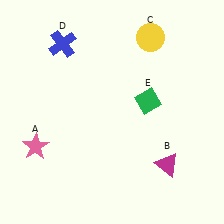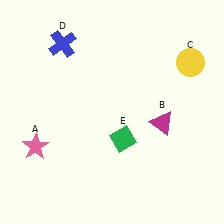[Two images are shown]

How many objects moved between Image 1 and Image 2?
3 objects moved between the two images.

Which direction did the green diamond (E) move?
The green diamond (E) moved down.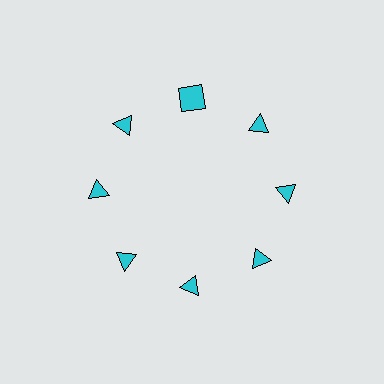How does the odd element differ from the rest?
It has a different shape: square instead of triangle.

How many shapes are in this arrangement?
There are 8 shapes arranged in a ring pattern.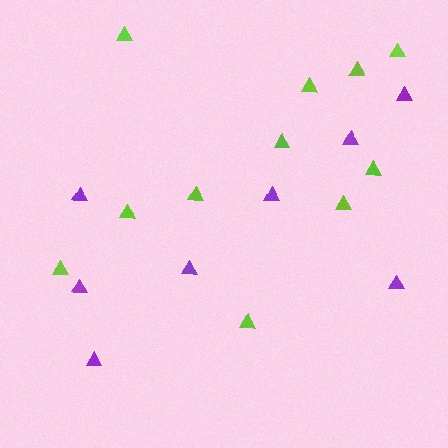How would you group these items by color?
There are 2 groups: one group of purple triangles (8) and one group of lime triangles (11).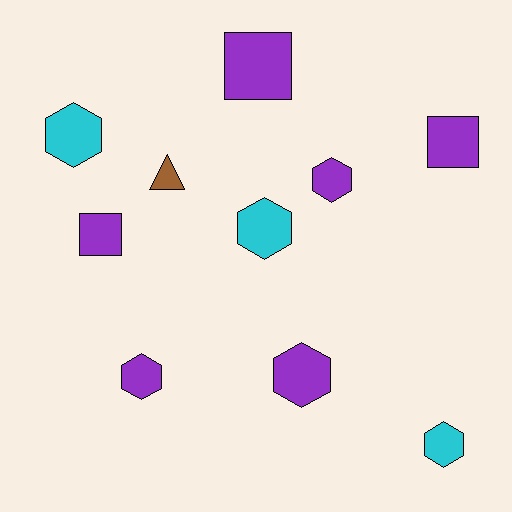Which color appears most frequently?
Purple, with 6 objects.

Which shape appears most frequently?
Hexagon, with 6 objects.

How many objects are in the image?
There are 10 objects.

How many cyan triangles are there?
There are no cyan triangles.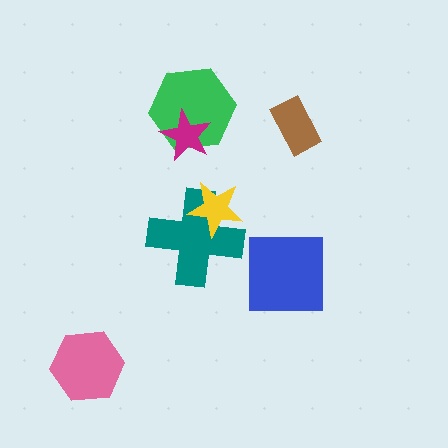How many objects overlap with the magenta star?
1 object overlaps with the magenta star.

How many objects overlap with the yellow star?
1 object overlaps with the yellow star.